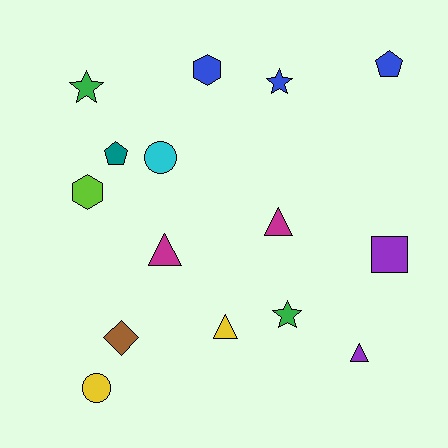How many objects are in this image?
There are 15 objects.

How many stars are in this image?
There are 3 stars.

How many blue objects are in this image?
There are 3 blue objects.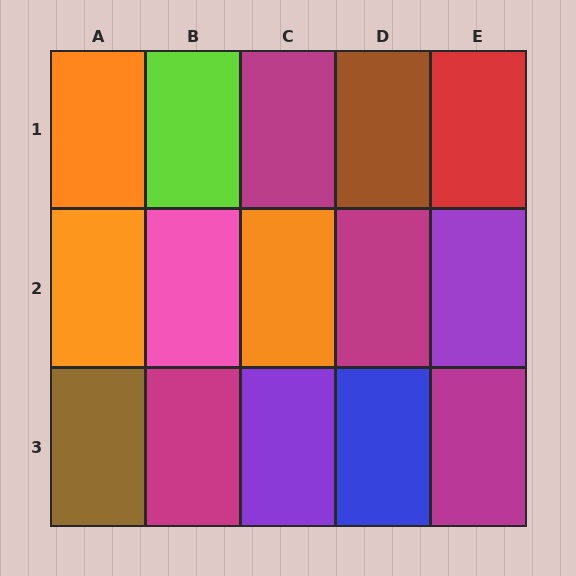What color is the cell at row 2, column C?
Orange.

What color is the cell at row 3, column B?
Magenta.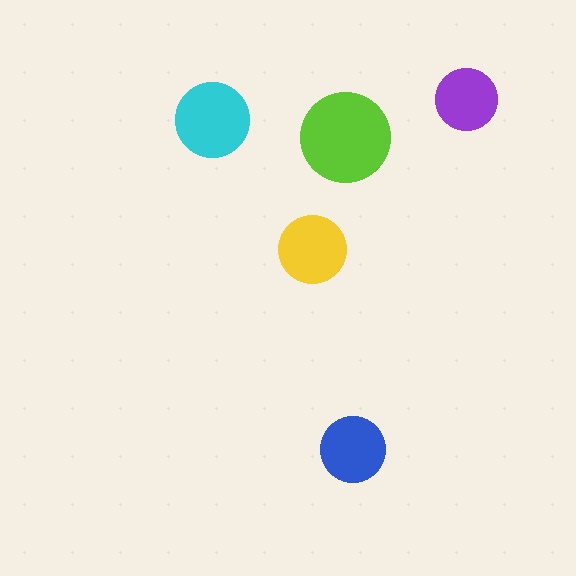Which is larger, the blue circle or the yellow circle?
The yellow one.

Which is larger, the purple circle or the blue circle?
The blue one.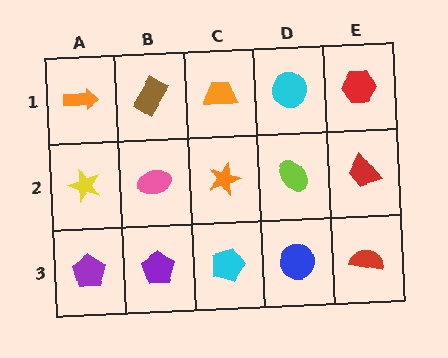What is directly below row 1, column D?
A lime ellipse.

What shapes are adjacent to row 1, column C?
An orange star (row 2, column C), a brown rectangle (row 1, column B), a cyan circle (row 1, column D).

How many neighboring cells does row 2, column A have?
3.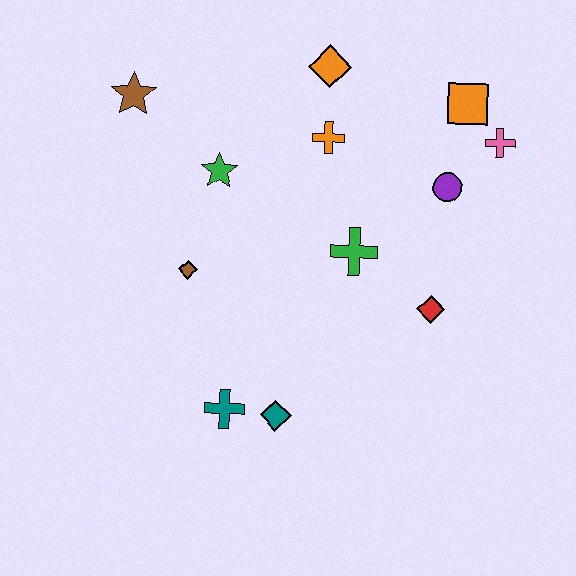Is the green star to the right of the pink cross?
No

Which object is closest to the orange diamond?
The orange cross is closest to the orange diamond.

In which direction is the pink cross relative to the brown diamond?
The pink cross is to the right of the brown diamond.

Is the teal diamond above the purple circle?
No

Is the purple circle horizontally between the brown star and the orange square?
Yes